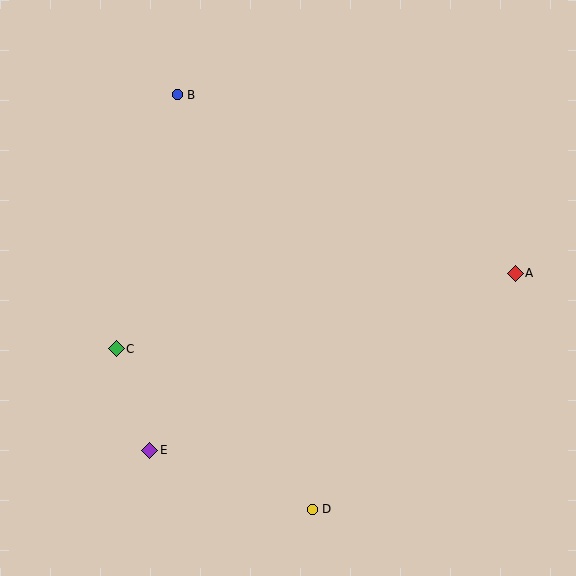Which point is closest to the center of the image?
Point C at (116, 349) is closest to the center.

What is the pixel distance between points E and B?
The distance between E and B is 357 pixels.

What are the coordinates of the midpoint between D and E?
The midpoint between D and E is at (231, 480).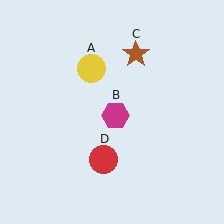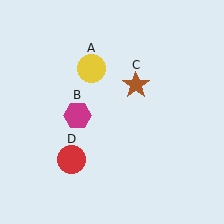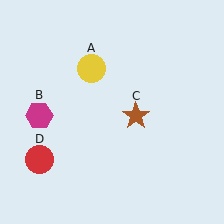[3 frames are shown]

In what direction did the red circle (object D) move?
The red circle (object D) moved left.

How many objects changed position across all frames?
3 objects changed position: magenta hexagon (object B), brown star (object C), red circle (object D).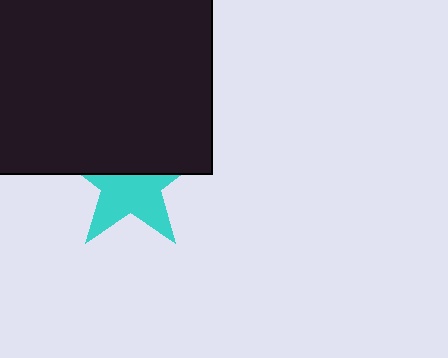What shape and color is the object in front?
The object in front is a black rectangle.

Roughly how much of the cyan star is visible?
About half of it is visible (roughly 54%).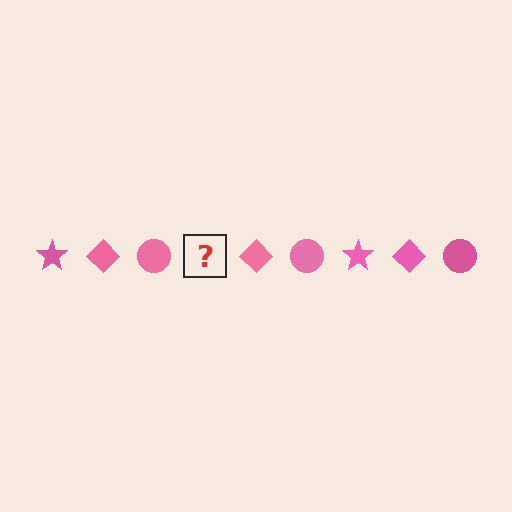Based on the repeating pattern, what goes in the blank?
The blank should be a pink star.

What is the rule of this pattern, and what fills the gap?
The rule is that the pattern cycles through star, diamond, circle shapes in pink. The gap should be filled with a pink star.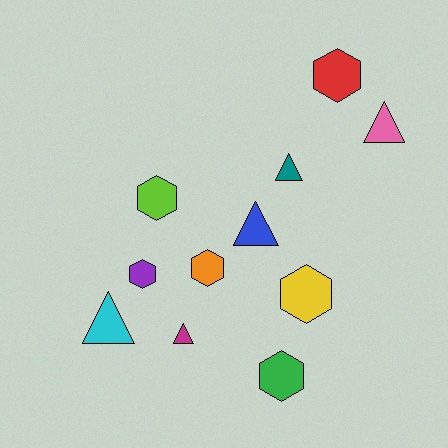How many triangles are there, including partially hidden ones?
There are 5 triangles.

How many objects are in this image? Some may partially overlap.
There are 11 objects.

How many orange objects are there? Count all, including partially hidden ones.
There is 1 orange object.